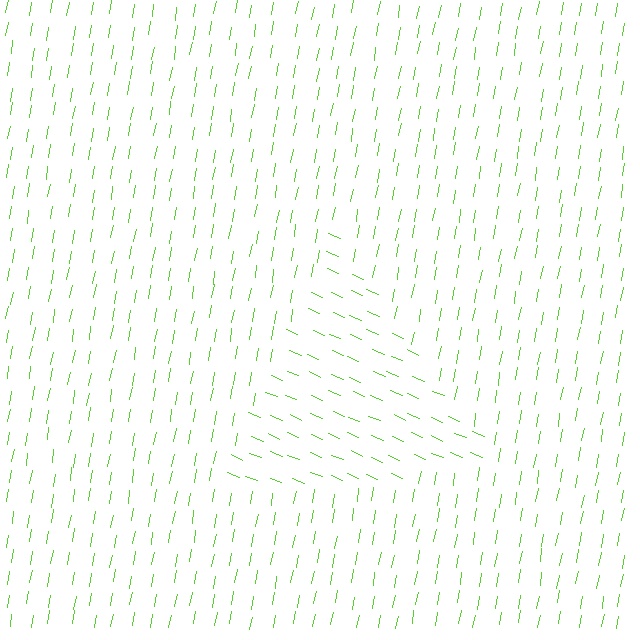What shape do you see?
I see a triangle.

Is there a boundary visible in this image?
Yes, there is a texture boundary formed by a change in line orientation.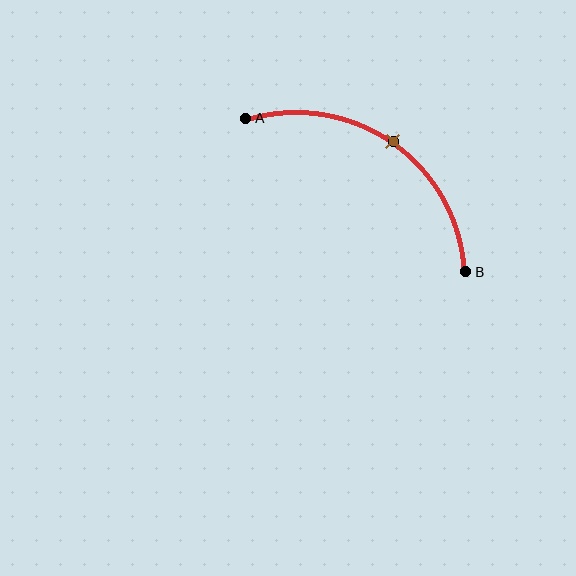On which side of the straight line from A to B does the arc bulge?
The arc bulges above and to the right of the straight line connecting A and B.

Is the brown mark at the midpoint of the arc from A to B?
Yes. The brown mark lies on the arc at equal arc-length from both A and B — it is the arc midpoint.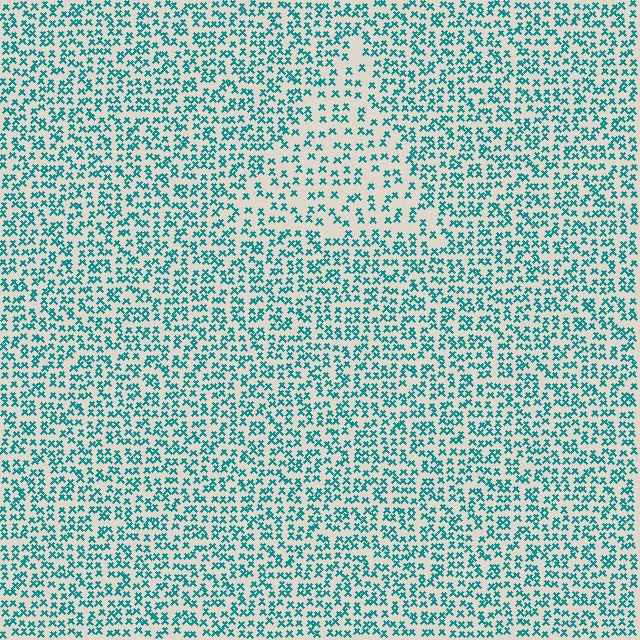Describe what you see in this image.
The image contains small teal elements arranged at two different densities. A triangle-shaped region is visible where the elements are less densely packed than the surrounding area.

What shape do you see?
I see a triangle.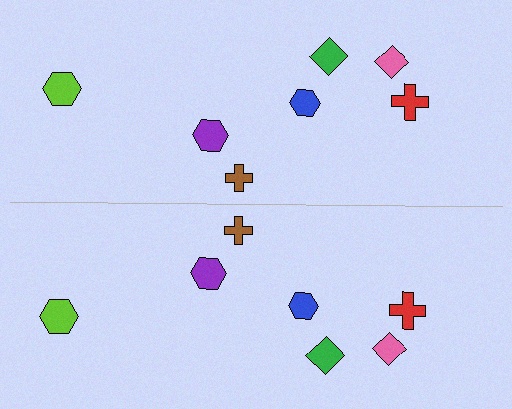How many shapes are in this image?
There are 14 shapes in this image.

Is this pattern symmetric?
Yes, this pattern has bilateral (reflection) symmetry.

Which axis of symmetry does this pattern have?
The pattern has a horizontal axis of symmetry running through the center of the image.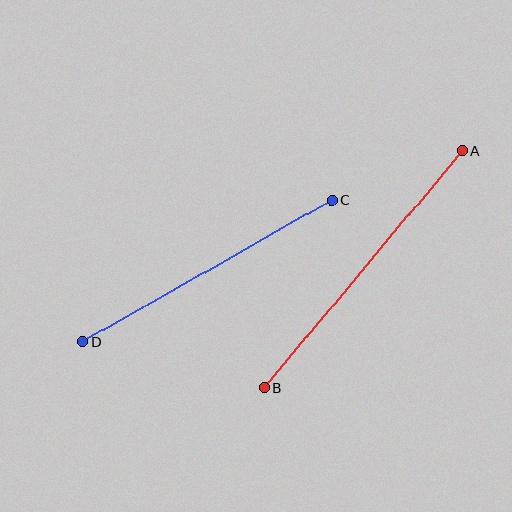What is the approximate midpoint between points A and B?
The midpoint is at approximately (363, 269) pixels.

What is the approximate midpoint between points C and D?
The midpoint is at approximately (207, 271) pixels.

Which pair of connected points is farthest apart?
Points A and B are farthest apart.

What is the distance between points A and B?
The distance is approximately 309 pixels.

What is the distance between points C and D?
The distance is approximately 286 pixels.